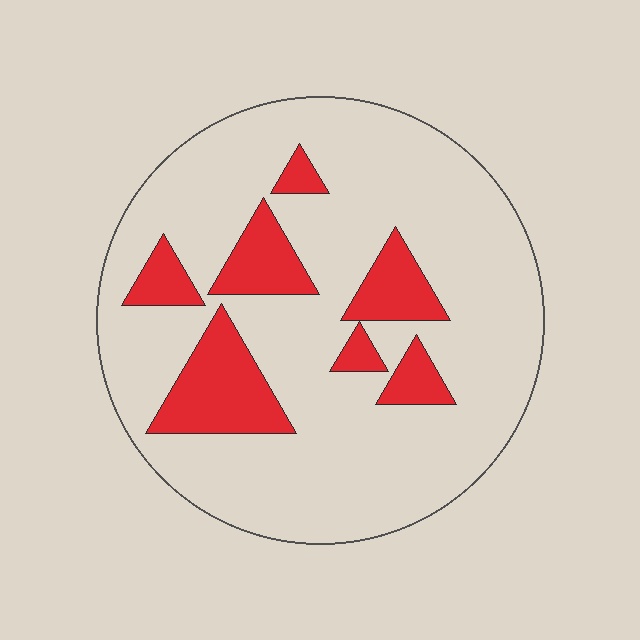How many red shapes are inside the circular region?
7.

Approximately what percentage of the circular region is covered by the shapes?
Approximately 20%.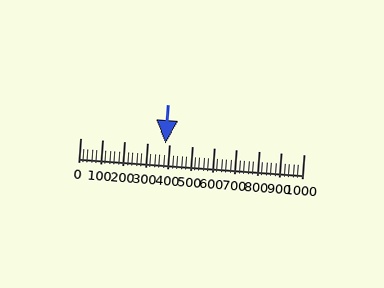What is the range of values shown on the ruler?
The ruler shows values from 0 to 1000.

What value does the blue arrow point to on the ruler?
The blue arrow points to approximately 380.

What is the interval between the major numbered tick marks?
The major tick marks are spaced 100 units apart.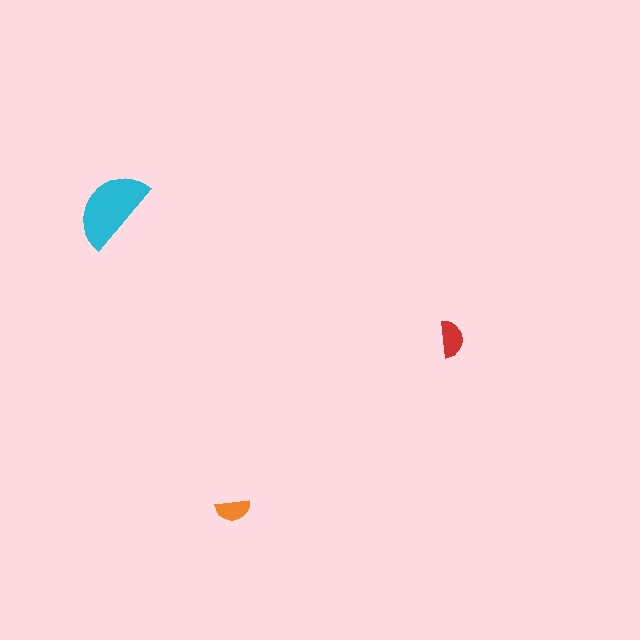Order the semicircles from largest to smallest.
the cyan one, the red one, the orange one.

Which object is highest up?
The cyan semicircle is topmost.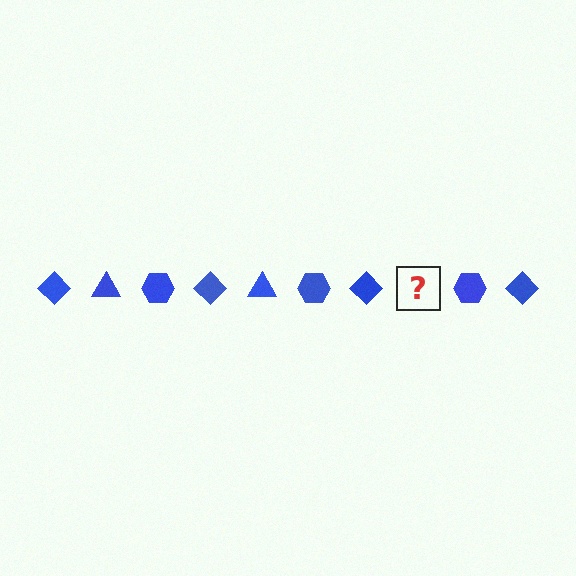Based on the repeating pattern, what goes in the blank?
The blank should be a blue triangle.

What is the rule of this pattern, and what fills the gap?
The rule is that the pattern cycles through diamond, triangle, hexagon shapes in blue. The gap should be filled with a blue triangle.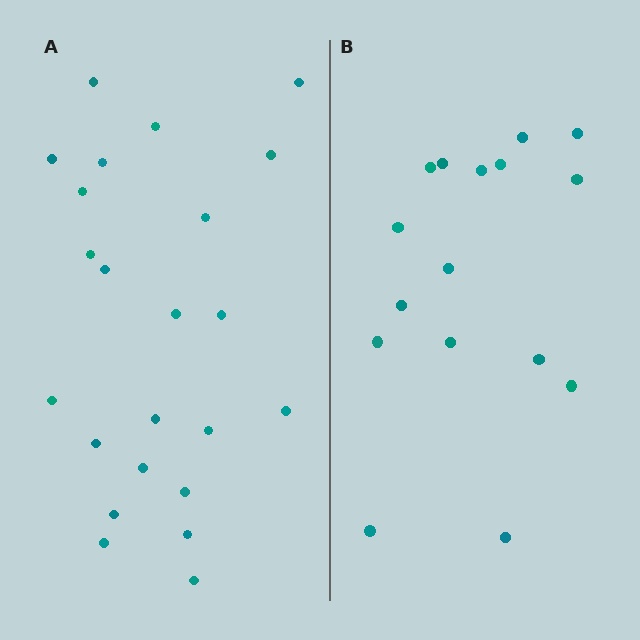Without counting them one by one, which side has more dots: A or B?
Region A (the left region) has more dots.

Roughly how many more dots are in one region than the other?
Region A has roughly 8 or so more dots than region B.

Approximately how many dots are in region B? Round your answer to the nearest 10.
About 20 dots. (The exact count is 16, which rounds to 20.)